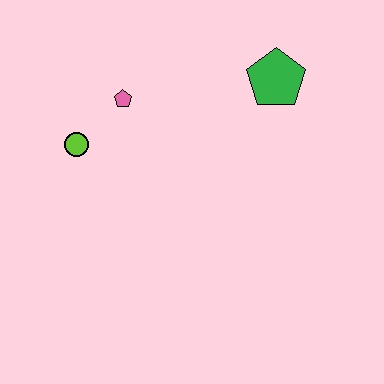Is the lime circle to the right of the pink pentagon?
No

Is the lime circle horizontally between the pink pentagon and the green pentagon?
No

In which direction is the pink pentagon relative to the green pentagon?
The pink pentagon is to the left of the green pentagon.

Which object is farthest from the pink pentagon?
The green pentagon is farthest from the pink pentagon.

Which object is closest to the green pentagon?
The pink pentagon is closest to the green pentagon.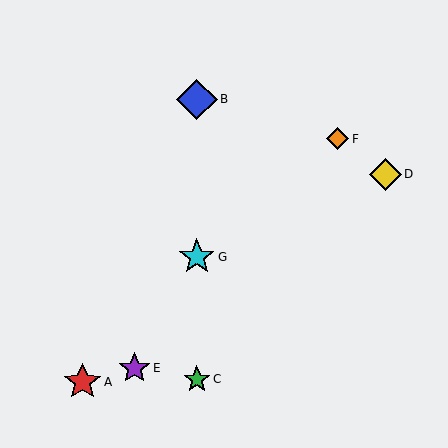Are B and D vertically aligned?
No, B is at x≈197 and D is at x≈385.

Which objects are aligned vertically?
Objects B, C, G are aligned vertically.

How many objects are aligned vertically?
3 objects (B, C, G) are aligned vertically.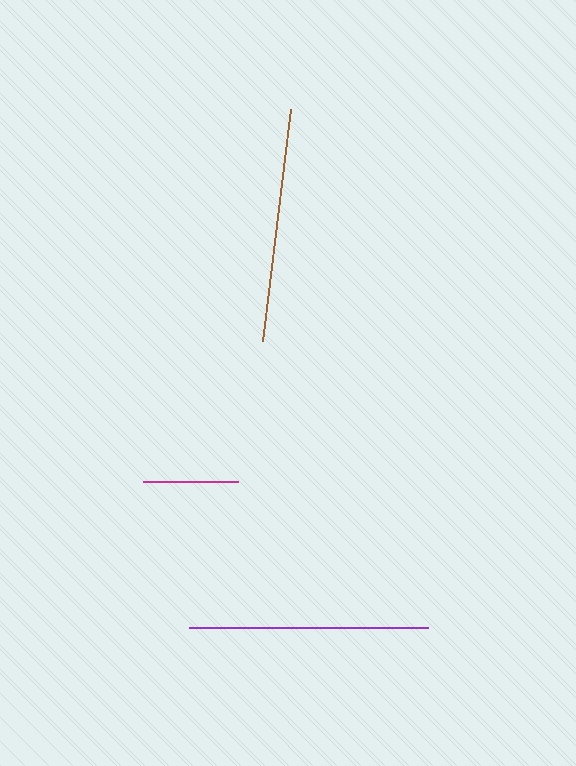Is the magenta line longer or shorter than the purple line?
The purple line is longer than the magenta line.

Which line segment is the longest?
The purple line is the longest at approximately 240 pixels.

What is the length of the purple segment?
The purple segment is approximately 240 pixels long.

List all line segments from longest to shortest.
From longest to shortest: purple, brown, magenta.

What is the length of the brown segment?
The brown segment is approximately 233 pixels long.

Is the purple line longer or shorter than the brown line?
The purple line is longer than the brown line.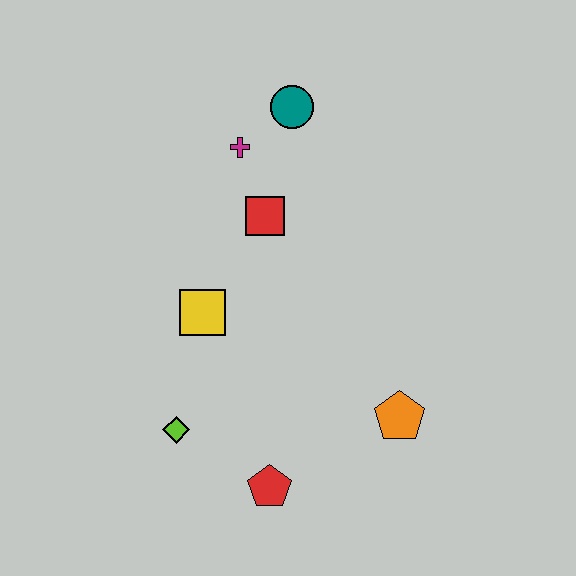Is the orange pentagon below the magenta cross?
Yes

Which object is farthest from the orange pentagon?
The teal circle is farthest from the orange pentagon.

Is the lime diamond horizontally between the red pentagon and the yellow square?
No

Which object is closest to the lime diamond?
The red pentagon is closest to the lime diamond.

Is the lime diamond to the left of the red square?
Yes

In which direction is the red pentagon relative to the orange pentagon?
The red pentagon is to the left of the orange pentagon.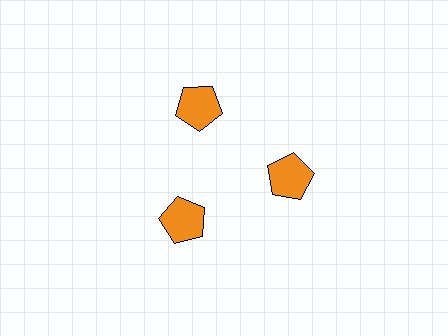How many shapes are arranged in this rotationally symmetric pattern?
There are 3 shapes, arranged in 3 groups of 1.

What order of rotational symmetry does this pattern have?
This pattern has 3-fold rotational symmetry.